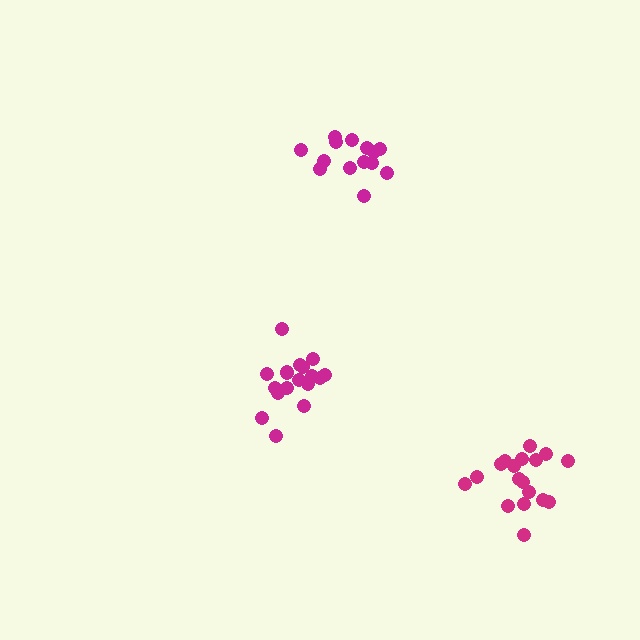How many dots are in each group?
Group 1: 17 dots, Group 2: 18 dots, Group 3: 14 dots (49 total).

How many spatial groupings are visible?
There are 3 spatial groupings.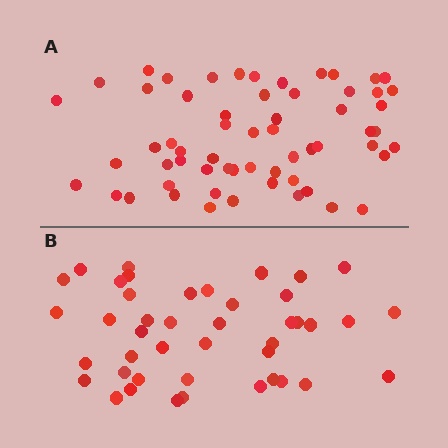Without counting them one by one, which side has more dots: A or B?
Region A (the top region) has more dots.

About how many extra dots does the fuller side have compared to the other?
Region A has approximately 15 more dots than region B.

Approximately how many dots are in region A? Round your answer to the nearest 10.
About 60 dots.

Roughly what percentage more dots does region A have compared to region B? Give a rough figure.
About 40% more.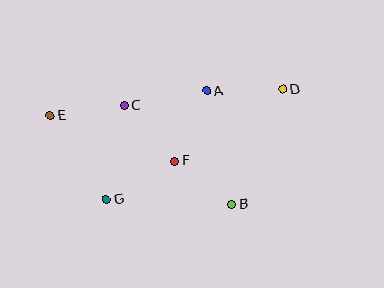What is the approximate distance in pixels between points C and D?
The distance between C and D is approximately 159 pixels.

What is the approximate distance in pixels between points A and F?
The distance between A and F is approximately 77 pixels.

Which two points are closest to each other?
Points B and F are closest to each other.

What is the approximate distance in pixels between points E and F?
The distance between E and F is approximately 132 pixels.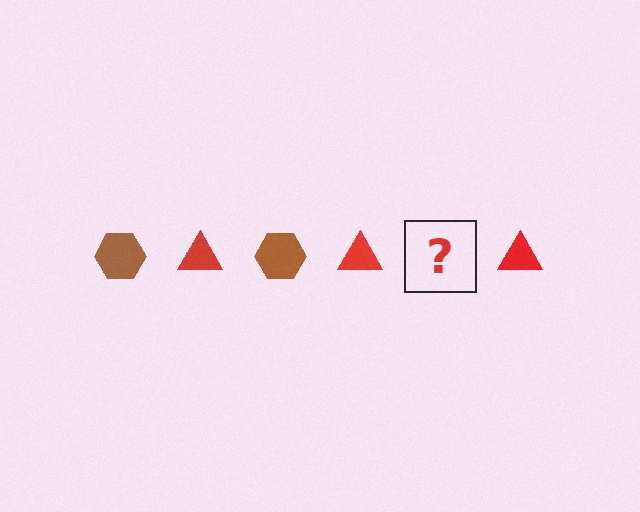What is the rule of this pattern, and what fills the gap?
The rule is that the pattern alternates between brown hexagon and red triangle. The gap should be filled with a brown hexagon.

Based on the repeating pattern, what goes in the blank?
The blank should be a brown hexagon.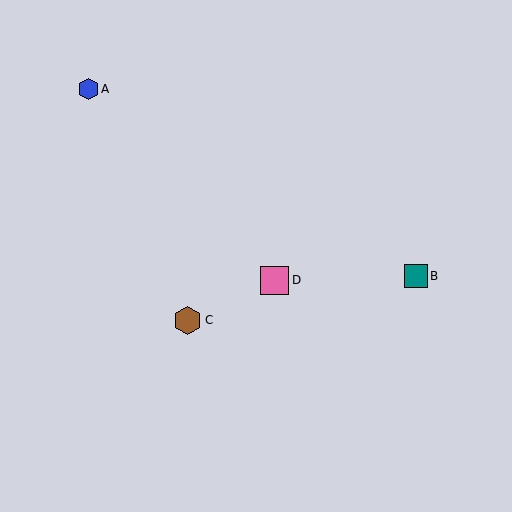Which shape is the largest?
The pink square (labeled D) is the largest.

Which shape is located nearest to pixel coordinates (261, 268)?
The pink square (labeled D) at (274, 280) is nearest to that location.